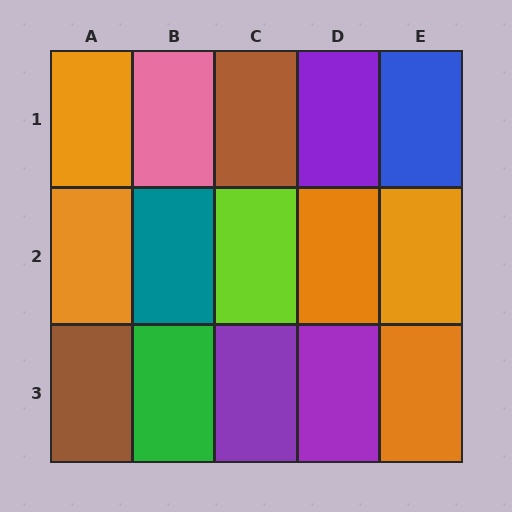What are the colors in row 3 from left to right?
Brown, green, purple, purple, orange.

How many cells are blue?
1 cell is blue.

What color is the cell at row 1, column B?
Pink.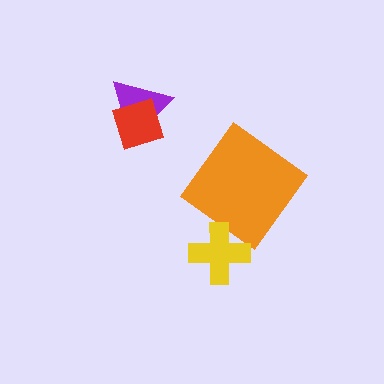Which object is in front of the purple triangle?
The red diamond is in front of the purple triangle.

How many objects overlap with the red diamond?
1 object overlaps with the red diamond.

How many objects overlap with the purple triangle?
1 object overlaps with the purple triangle.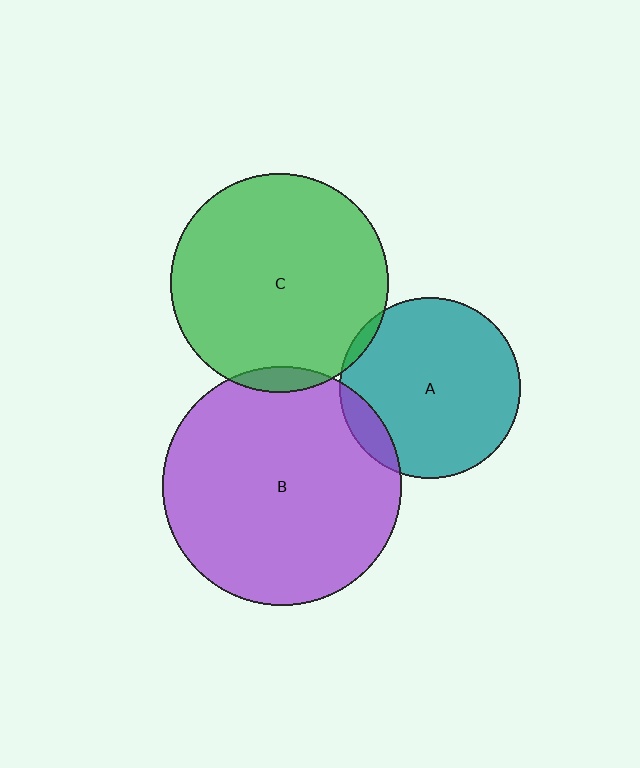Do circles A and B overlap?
Yes.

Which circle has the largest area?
Circle B (purple).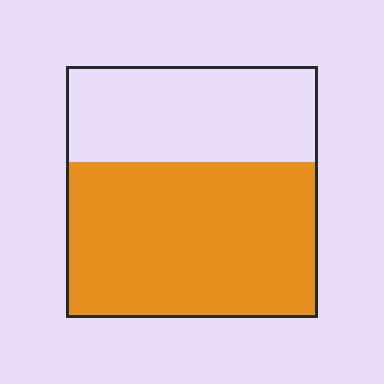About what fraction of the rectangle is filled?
About five eighths (5/8).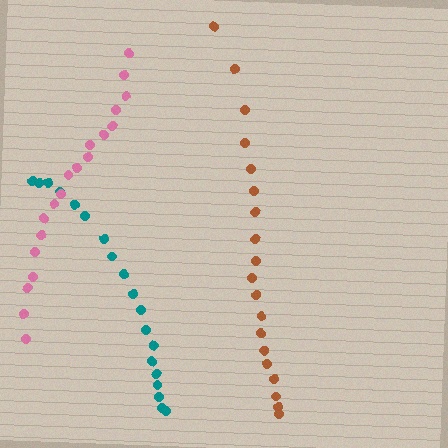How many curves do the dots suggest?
There are 3 distinct paths.